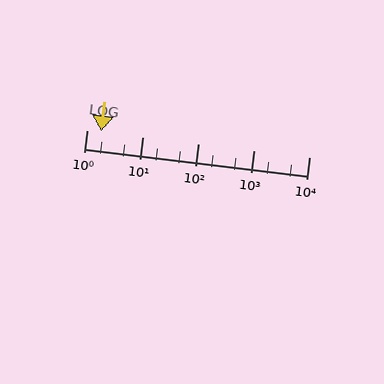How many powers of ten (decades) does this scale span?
The scale spans 4 decades, from 1 to 10000.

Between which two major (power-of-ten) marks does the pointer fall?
The pointer is between 1 and 10.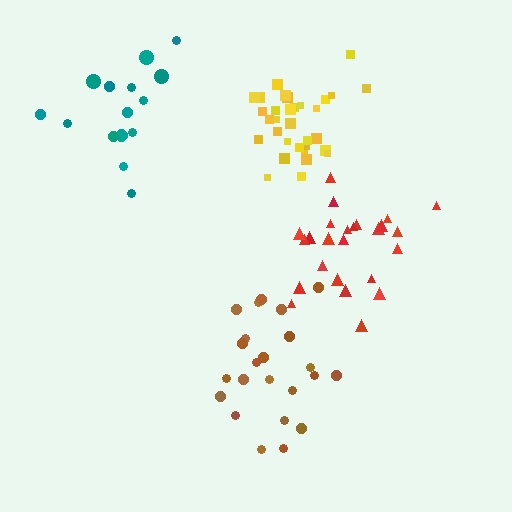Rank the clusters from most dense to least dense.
yellow, brown, red, teal.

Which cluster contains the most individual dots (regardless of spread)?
Yellow (32).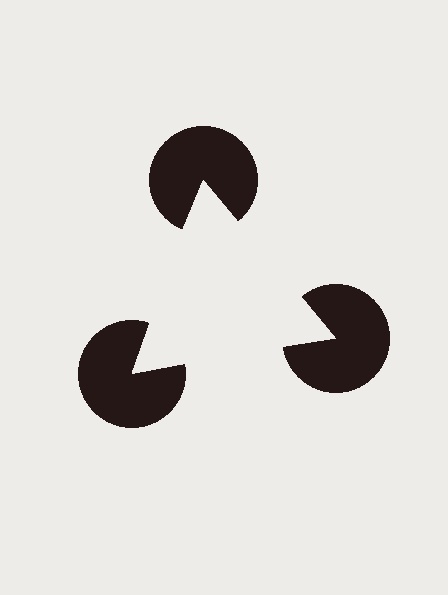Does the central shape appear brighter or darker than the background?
It typically appears slightly brighter than the background, even though no actual brightness change is drawn.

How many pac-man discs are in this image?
There are 3 — one at each vertex of the illusory triangle.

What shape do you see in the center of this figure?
An illusory triangle — its edges are inferred from the aligned wedge cuts in the pac-man discs, not physically drawn.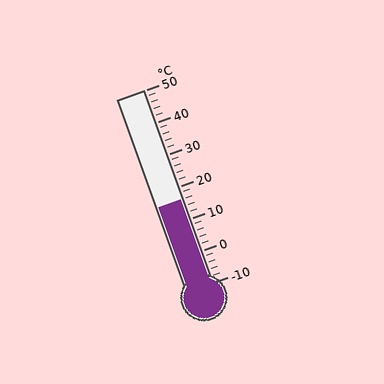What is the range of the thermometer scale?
The thermometer scale ranges from -10°C to 50°C.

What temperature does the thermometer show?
The thermometer shows approximately 16°C.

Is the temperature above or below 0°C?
The temperature is above 0°C.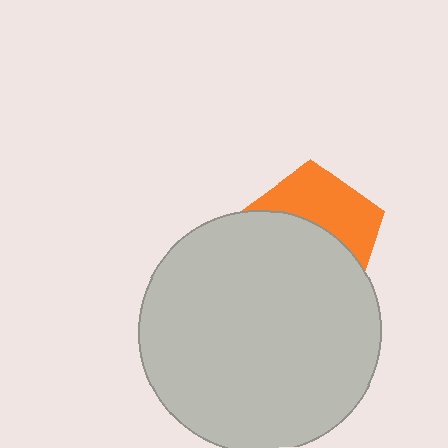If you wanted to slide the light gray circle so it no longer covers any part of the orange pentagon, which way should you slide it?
Slide it down — that is the most direct way to separate the two shapes.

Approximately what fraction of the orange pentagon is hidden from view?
Roughly 57% of the orange pentagon is hidden behind the light gray circle.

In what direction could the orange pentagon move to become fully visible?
The orange pentagon could move up. That would shift it out from behind the light gray circle entirely.